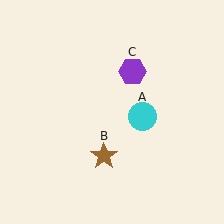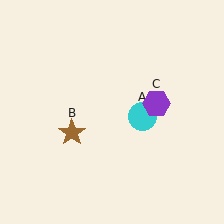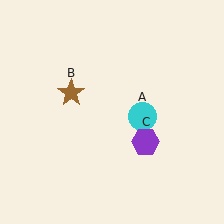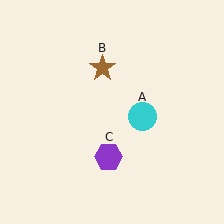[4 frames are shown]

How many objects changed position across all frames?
2 objects changed position: brown star (object B), purple hexagon (object C).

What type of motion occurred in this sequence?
The brown star (object B), purple hexagon (object C) rotated clockwise around the center of the scene.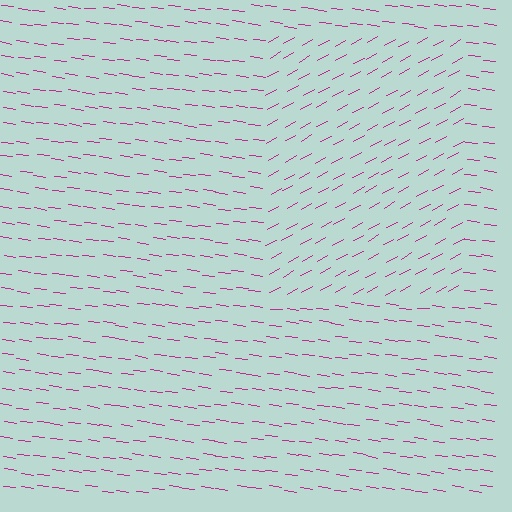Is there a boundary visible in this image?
Yes, there is a texture boundary formed by a change in line orientation.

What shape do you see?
I see a rectangle.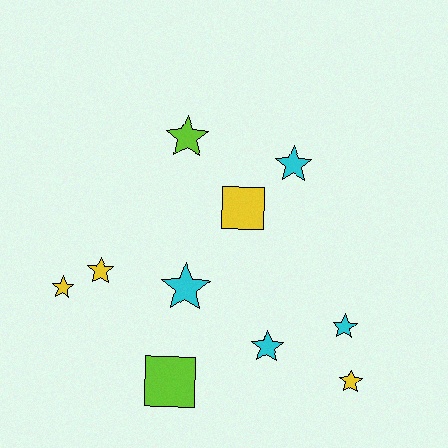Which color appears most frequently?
Cyan, with 4 objects.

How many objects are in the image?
There are 10 objects.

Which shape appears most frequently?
Star, with 8 objects.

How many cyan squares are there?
There are no cyan squares.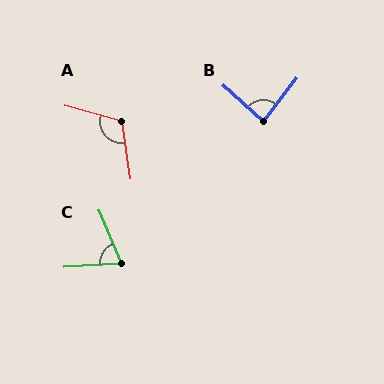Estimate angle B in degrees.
Approximately 86 degrees.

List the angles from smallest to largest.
C (71°), B (86°), A (114°).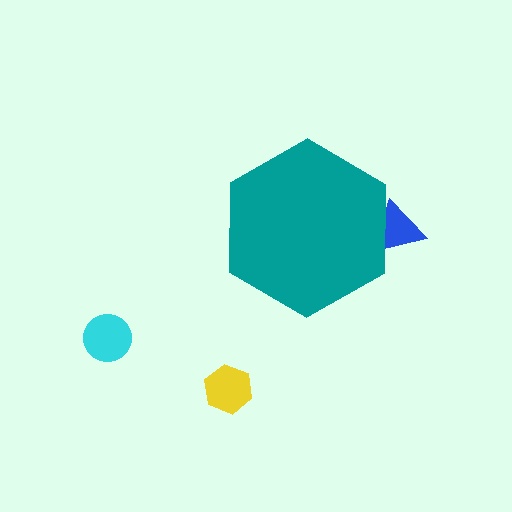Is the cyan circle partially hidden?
No, the cyan circle is fully visible.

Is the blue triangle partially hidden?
Yes, the blue triangle is partially hidden behind the teal hexagon.